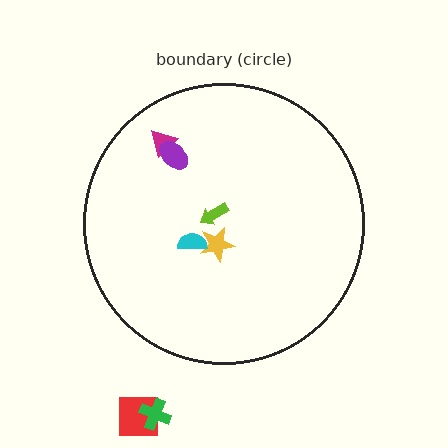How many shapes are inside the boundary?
5 inside, 2 outside.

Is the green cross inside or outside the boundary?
Outside.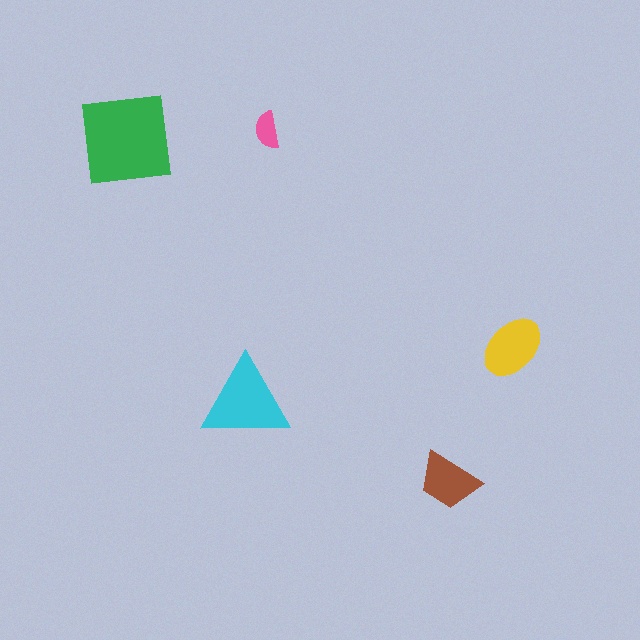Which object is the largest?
The green square.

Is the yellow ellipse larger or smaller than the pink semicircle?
Larger.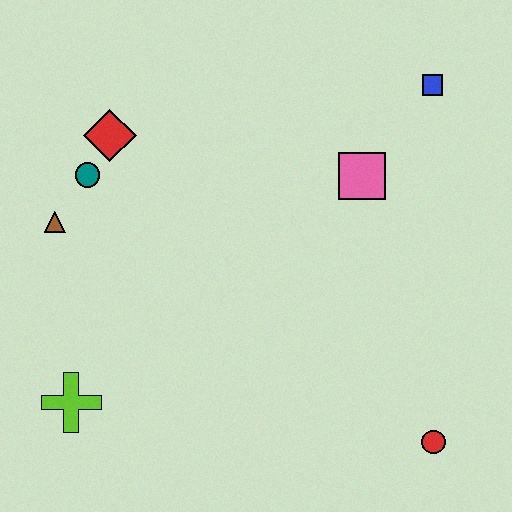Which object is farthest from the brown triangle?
The red circle is farthest from the brown triangle.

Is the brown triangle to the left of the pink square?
Yes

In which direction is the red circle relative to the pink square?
The red circle is below the pink square.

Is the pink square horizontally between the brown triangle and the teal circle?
No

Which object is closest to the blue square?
The pink square is closest to the blue square.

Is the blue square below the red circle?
No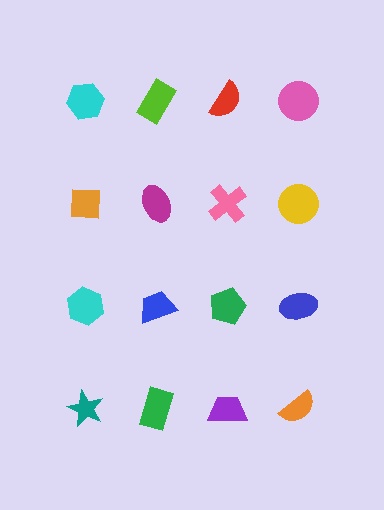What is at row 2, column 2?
A magenta ellipse.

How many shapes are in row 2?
4 shapes.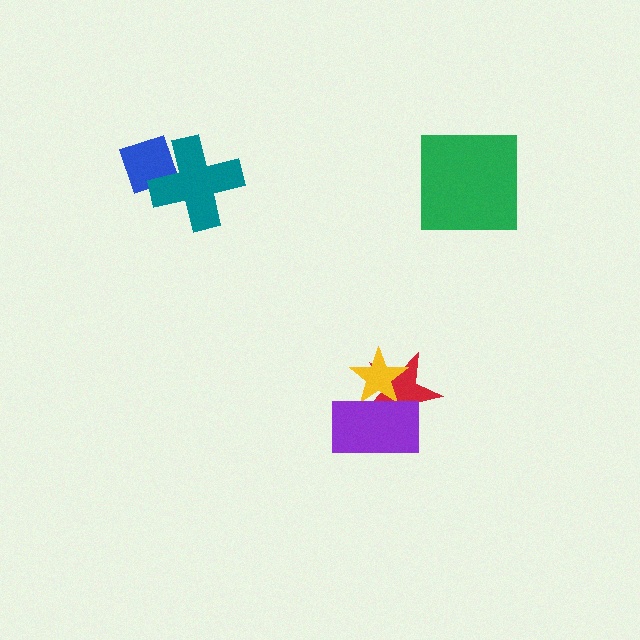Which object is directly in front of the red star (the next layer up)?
The yellow star is directly in front of the red star.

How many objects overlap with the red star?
2 objects overlap with the red star.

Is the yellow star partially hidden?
Yes, it is partially covered by another shape.